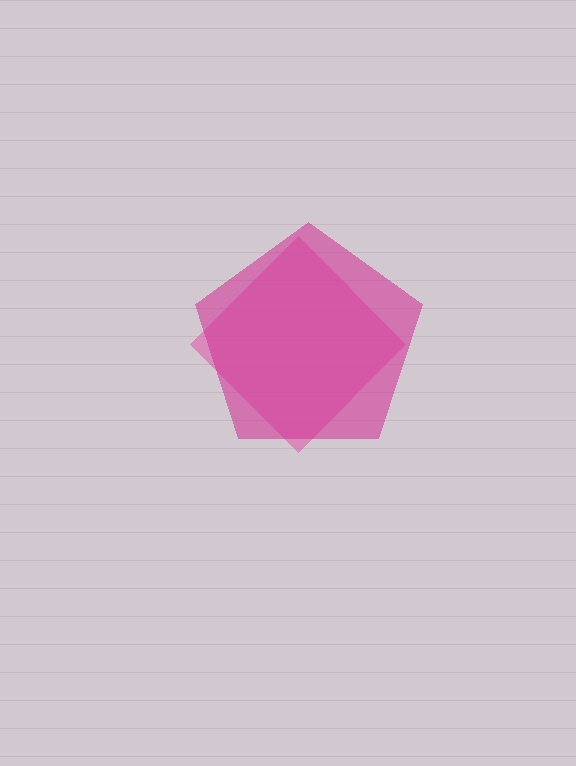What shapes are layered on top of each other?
The layered shapes are: a pink diamond, a magenta pentagon.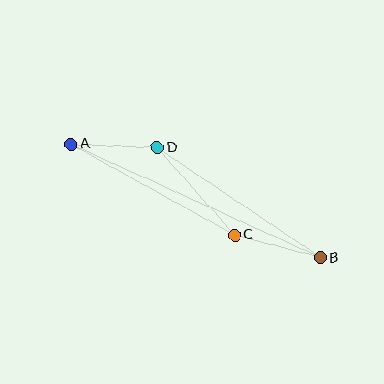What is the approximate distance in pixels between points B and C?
The distance between B and C is approximately 89 pixels.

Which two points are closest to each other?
Points A and D are closest to each other.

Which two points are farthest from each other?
Points A and B are farthest from each other.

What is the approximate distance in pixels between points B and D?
The distance between B and D is approximately 197 pixels.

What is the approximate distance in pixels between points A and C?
The distance between A and C is approximately 187 pixels.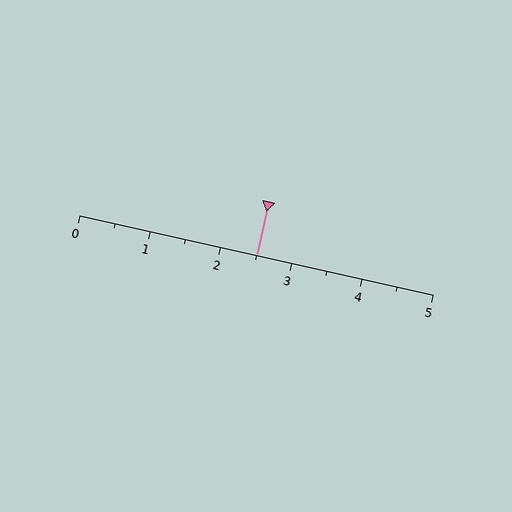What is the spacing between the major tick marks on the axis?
The major ticks are spaced 1 apart.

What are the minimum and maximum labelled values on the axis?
The axis runs from 0 to 5.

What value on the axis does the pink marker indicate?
The marker indicates approximately 2.5.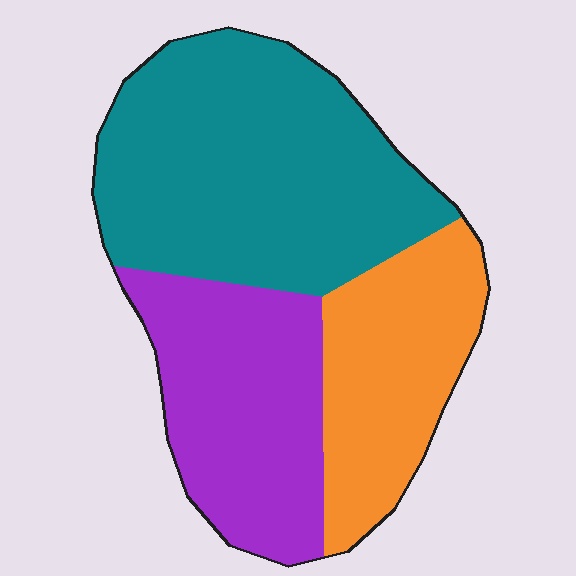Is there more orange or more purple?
Purple.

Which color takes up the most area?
Teal, at roughly 45%.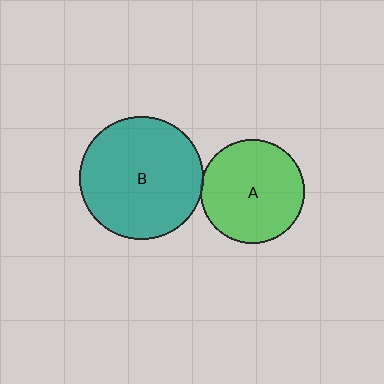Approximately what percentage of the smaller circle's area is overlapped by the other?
Approximately 5%.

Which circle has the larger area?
Circle B (teal).